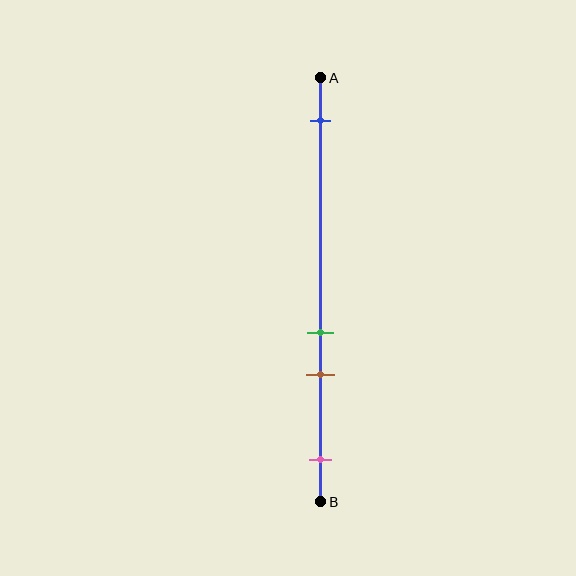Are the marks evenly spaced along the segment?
No, the marks are not evenly spaced.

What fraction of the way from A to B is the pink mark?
The pink mark is approximately 90% (0.9) of the way from A to B.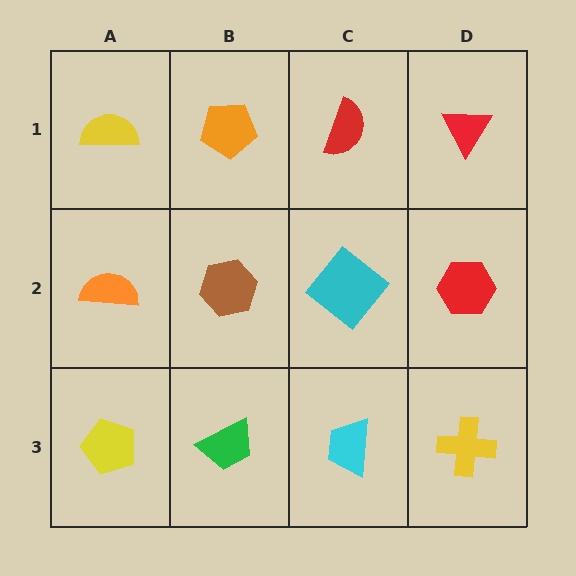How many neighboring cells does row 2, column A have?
3.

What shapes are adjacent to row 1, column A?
An orange semicircle (row 2, column A), an orange pentagon (row 1, column B).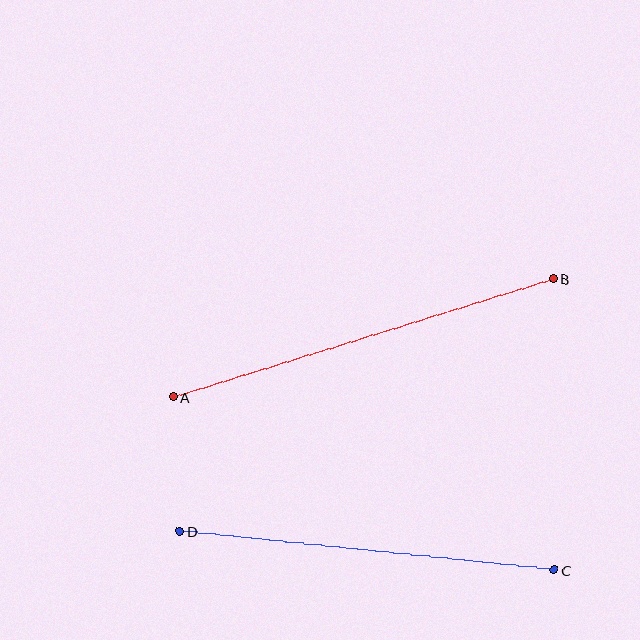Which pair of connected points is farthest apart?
Points A and B are farthest apart.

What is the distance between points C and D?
The distance is approximately 376 pixels.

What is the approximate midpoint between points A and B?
The midpoint is at approximately (364, 338) pixels.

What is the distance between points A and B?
The distance is approximately 398 pixels.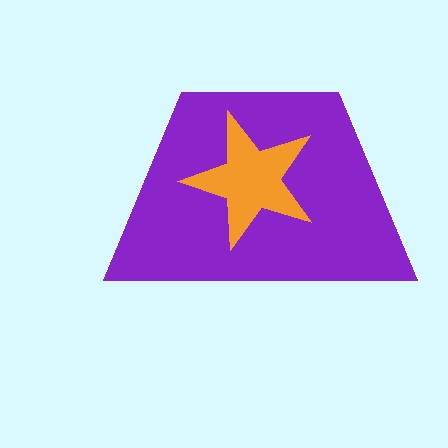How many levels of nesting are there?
2.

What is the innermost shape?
The orange star.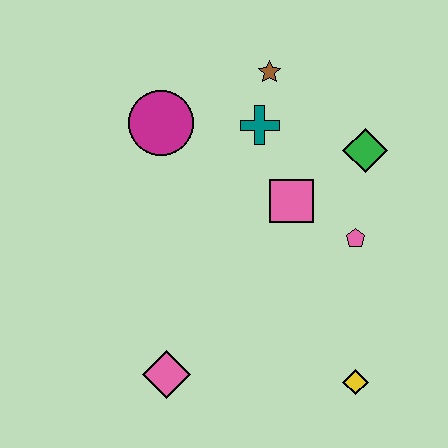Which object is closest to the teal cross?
The brown star is closest to the teal cross.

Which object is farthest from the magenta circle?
The yellow diamond is farthest from the magenta circle.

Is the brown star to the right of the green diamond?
No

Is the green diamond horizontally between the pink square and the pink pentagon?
No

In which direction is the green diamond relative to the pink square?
The green diamond is to the right of the pink square.